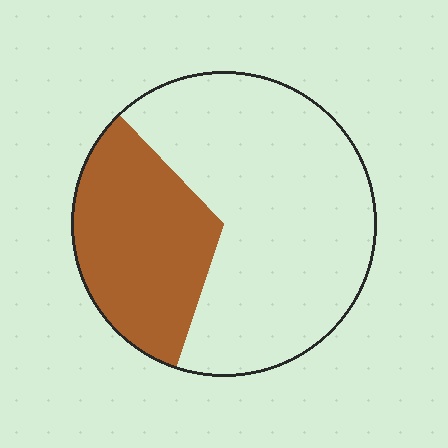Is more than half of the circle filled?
No.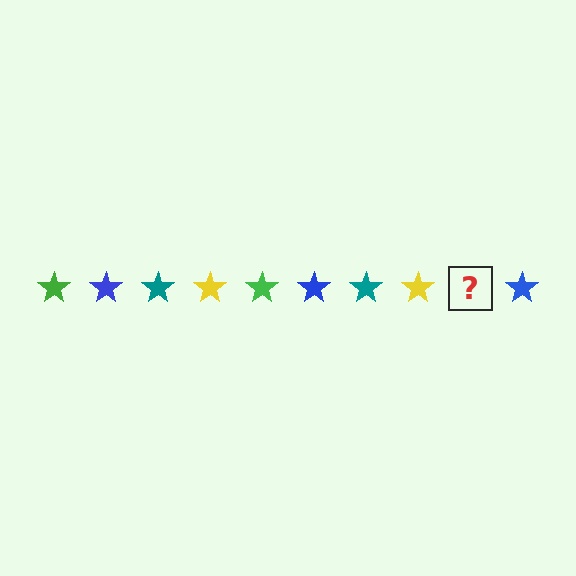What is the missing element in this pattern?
The missing element is a green star.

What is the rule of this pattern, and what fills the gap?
The rule is that the pattern cycles through green, blue, teal, yellow stars. The gap should be filled with a green star.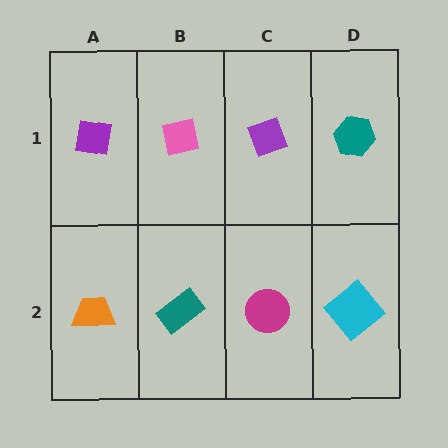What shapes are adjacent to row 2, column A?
A purple square (row 1, column A), a teal rectangle (row 2, column B).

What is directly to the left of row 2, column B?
An orange trapezoid.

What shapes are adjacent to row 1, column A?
An orange trapezoid (row 2, column A), a pink square (row 1, column B).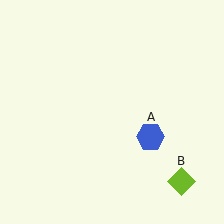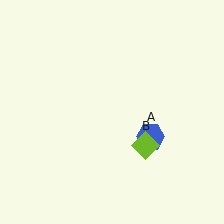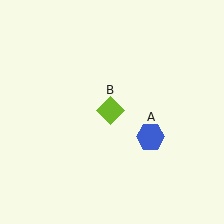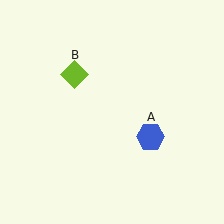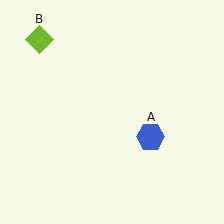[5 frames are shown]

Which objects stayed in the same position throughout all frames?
Blue hexagon (object A) remained stationary.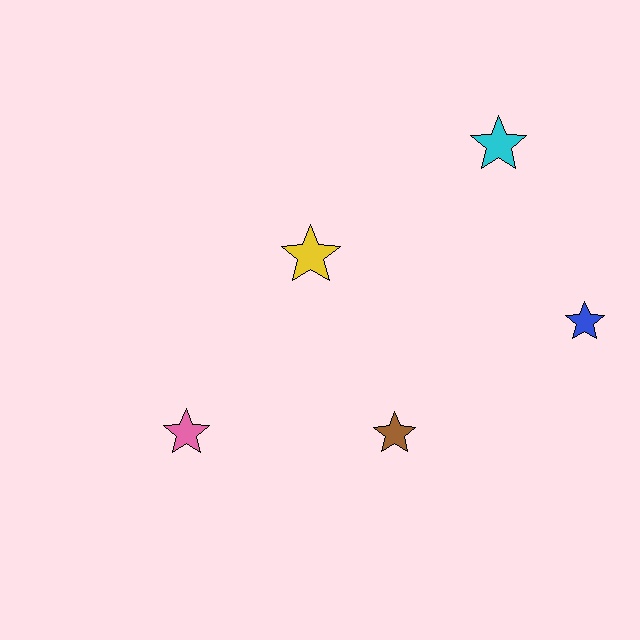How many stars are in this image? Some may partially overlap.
There are 5 stars.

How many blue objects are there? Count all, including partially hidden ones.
There is 1 blue object.